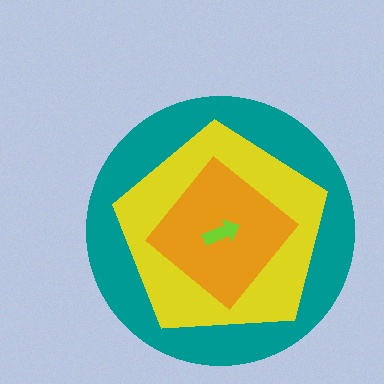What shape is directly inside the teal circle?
The yellow pentagon.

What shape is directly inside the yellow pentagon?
The orange diamond.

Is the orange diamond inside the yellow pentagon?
Yes.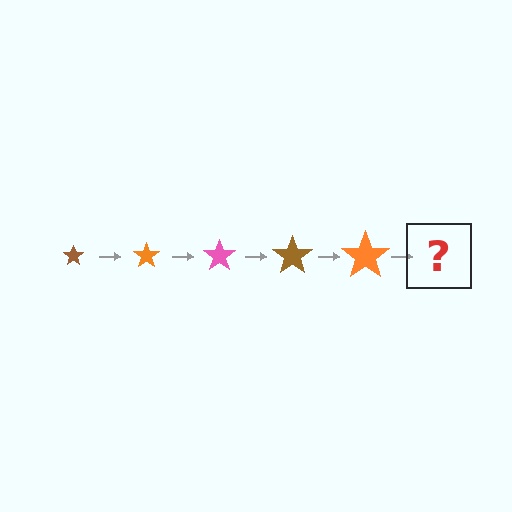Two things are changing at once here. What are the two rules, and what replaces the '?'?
The two rules are that the star grows larger each step and the color cycles through brown, orange, and pink. The '?' should be a pink star, larger than the previous one.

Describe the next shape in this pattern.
It should be a pink star, larger than the previous one.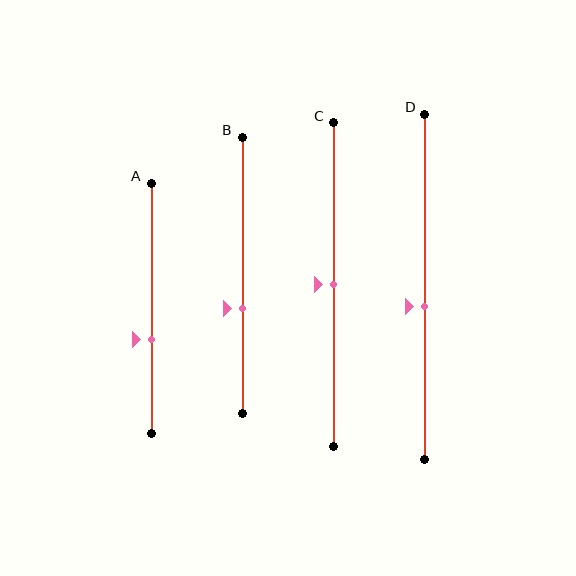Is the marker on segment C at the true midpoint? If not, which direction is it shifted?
Yes, the marker on segment C is at the true midpoint.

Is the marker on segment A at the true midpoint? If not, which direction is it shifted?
No, the marker on segment A is shifted downward by about 12% of the segment length.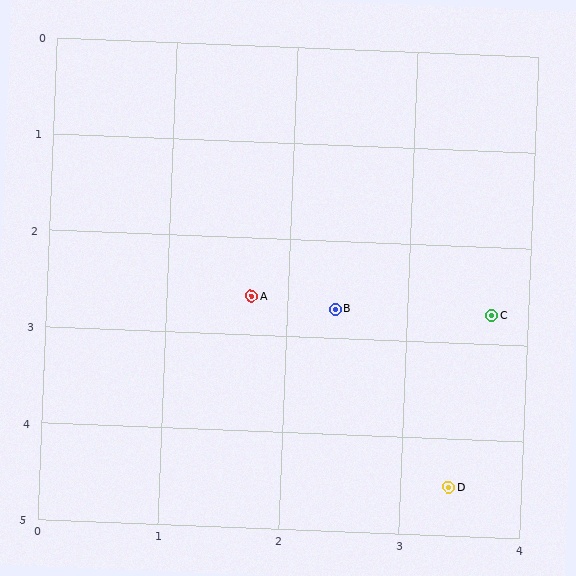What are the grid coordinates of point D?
Point D is at approximately (3.4, 4.5).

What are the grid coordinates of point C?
Point C is at approximately (3.7, 2.7).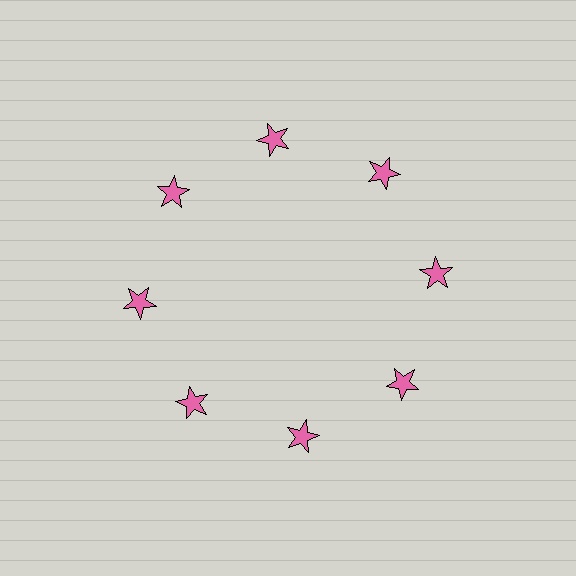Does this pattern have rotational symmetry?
Yes, this pattern has 8-fold rotational symmetry. It looks the same after rotating 45 degrees around the center.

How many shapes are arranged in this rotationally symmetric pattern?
There are 8 shapes, arranged in 8 groups of 1.